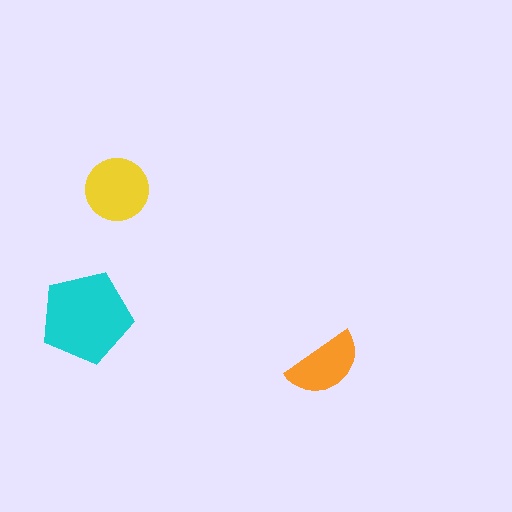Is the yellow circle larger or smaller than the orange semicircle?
Larger.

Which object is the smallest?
The orange semicircle.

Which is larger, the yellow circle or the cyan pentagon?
The cyan pentagon.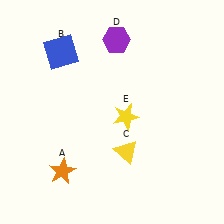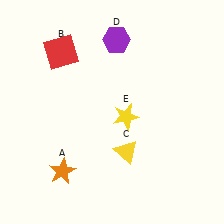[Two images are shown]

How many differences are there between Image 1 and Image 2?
There is 1 difference between the two images.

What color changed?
The square (B) changed from blue in Image 1 to red in Image 2.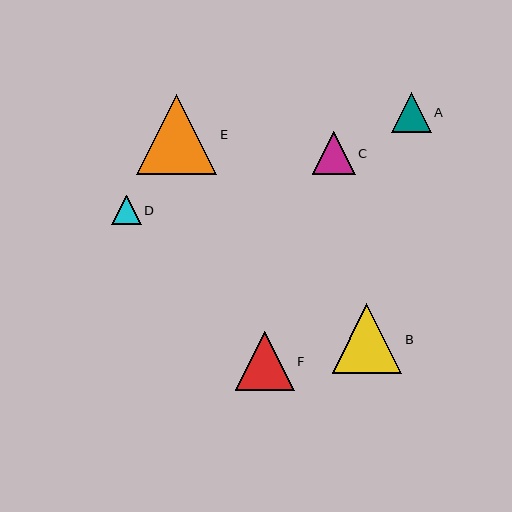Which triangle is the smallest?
Triangle D is the smallest with a size of approximately 29 pixels.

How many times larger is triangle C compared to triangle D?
Triangle C is approximately 1.5 times the size of triangle D.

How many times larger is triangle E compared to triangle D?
Triangle E is approximately 2.7 times the size of triangle D.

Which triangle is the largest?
Triangle E is the largest with a size of approximately 81 pixels.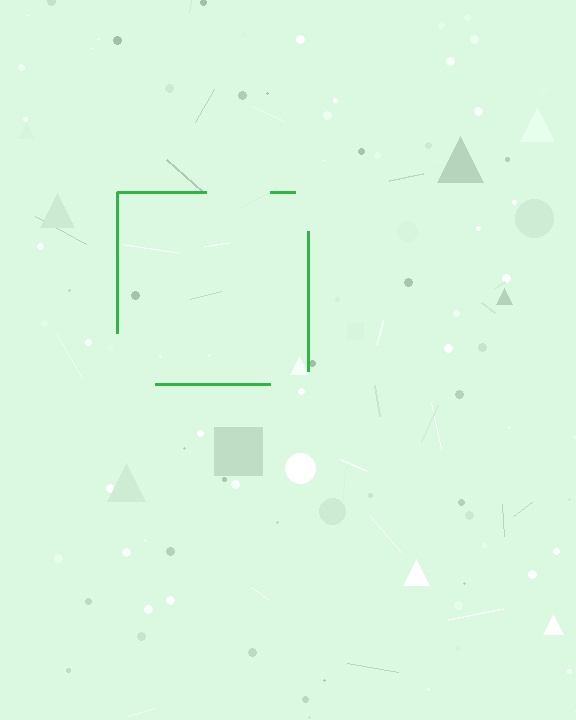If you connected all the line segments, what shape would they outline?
They would outline a square.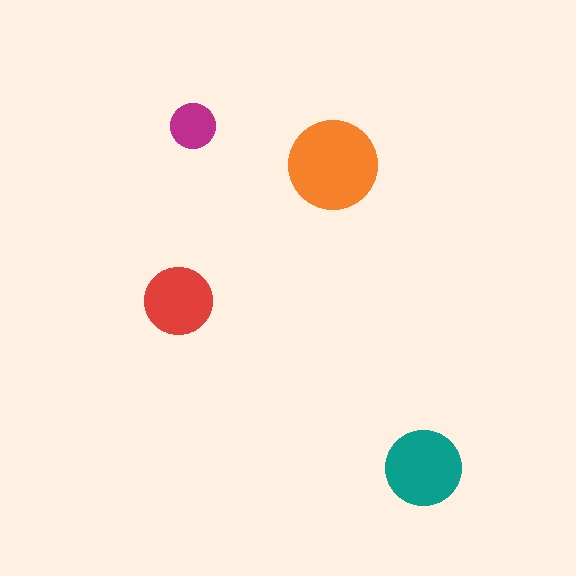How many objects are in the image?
There are 4 objects in the image.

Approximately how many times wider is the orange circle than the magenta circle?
About 2 times wider.